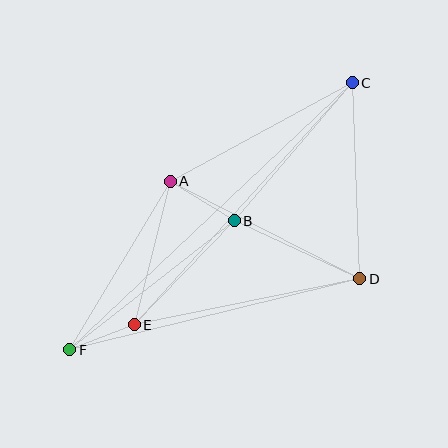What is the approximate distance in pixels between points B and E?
The distance between B and E is approximately 144 pixels.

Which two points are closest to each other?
Points E and F are closest to each other.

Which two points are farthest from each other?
Points C and F are farthest from each other.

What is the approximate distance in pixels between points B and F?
The distance between B and F is approximately 209 pixels.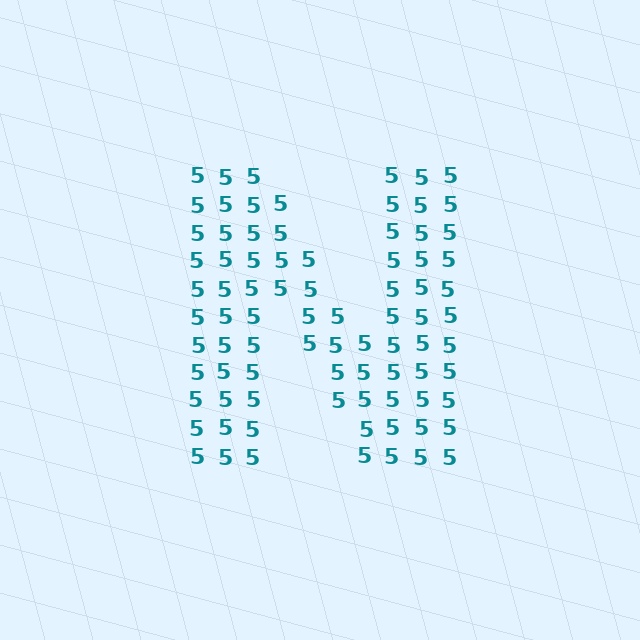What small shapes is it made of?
It is made of small digit 5's.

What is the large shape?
The large shape is the letter N.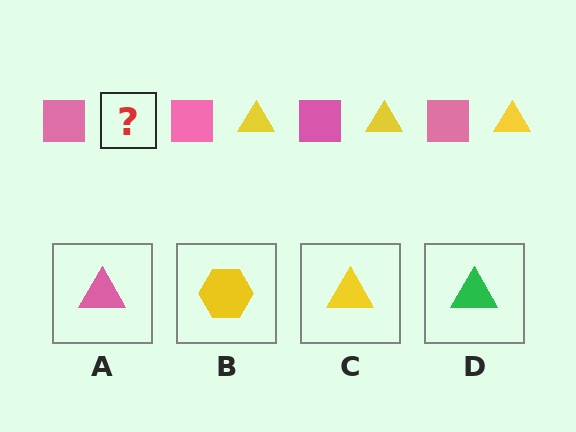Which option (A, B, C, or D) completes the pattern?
C.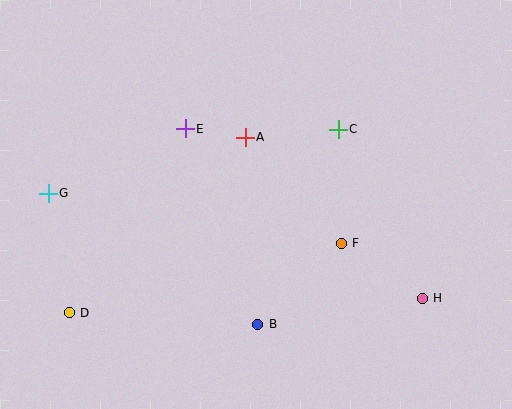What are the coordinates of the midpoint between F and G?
The midpoint between F and G is at (195, 218).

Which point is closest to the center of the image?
Point A at (245, 137) is closest to the center.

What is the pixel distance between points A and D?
The distance between A and D is 249 pixels.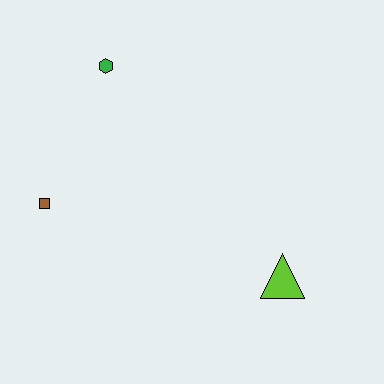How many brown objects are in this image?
There is 1 brown object.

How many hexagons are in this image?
There is 1 hexagon.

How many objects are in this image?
There are 3 objects.